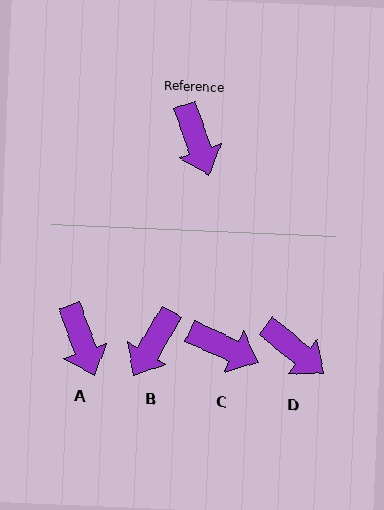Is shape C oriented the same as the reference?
No, it is off by about 46 degrees.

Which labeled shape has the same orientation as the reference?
A.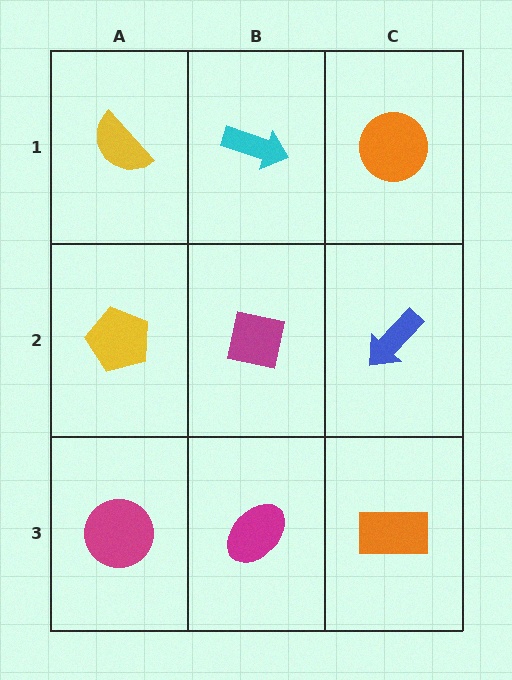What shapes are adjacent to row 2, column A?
A yellow semicircle (row 1, column A), a magenta circle (row 3, column A), a magenta square (row 2, column B).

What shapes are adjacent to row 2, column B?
A cyan arrow (row 1, column B), a magenta ellipse (row 3, column B), a yellow pentagon (row 2, column A), a blue arrow (row 2, column C).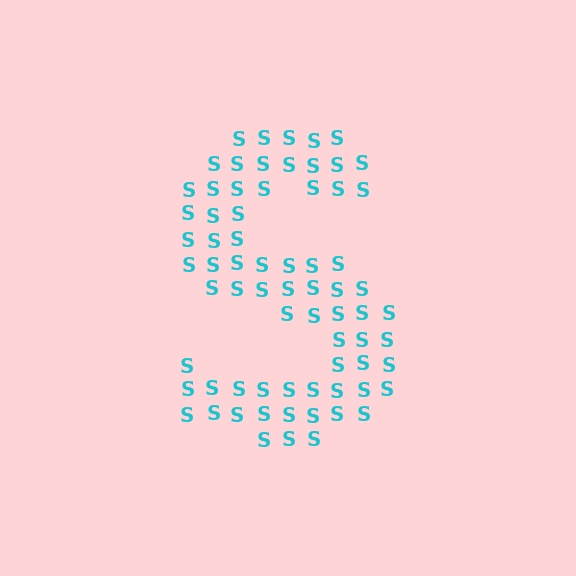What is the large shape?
The large shape is the letter S.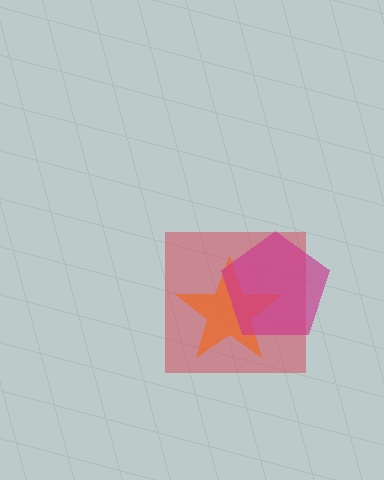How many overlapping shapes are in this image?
There are 3 overlapping shapes in the image.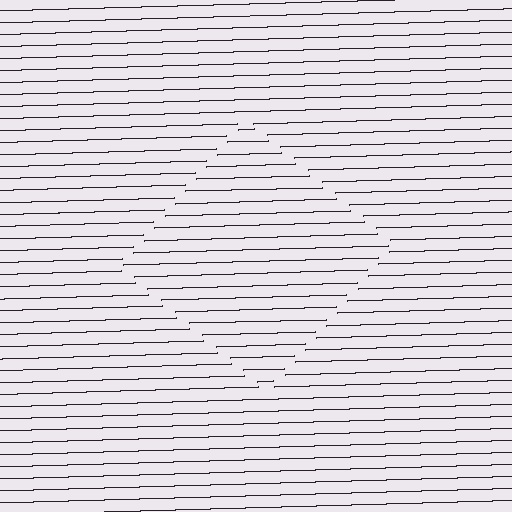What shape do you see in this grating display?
An illusory square. The interior of the shape contains the same grating, shifted by half a period — the contour is defined by the phase discontinuity where line-ends from the inner and outer gratings abut.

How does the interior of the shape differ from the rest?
The interior of the shape contains the same grating, shifted by half a period — the contour is defined by the phase discontinuity where line-ends from the inner and outer gratings abut.